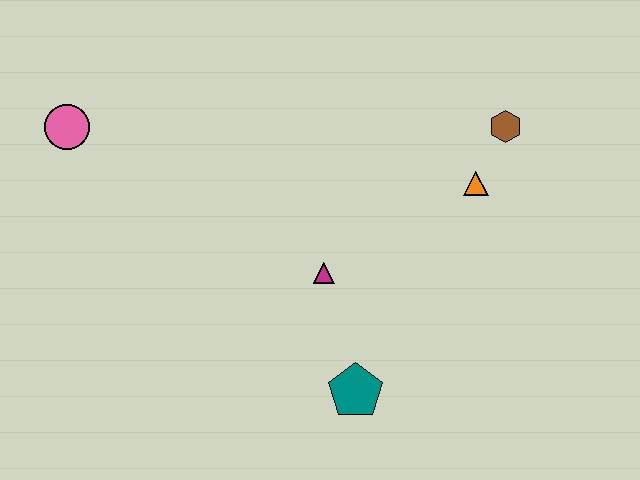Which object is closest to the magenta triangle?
The teal pentagon is closest to the magenta triangle.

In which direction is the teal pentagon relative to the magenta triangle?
The teal pentagon is below the magenta triangle.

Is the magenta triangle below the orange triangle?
Yes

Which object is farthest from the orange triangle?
The pink circle is farthest from the orange triangle.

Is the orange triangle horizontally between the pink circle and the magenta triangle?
No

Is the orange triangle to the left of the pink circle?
No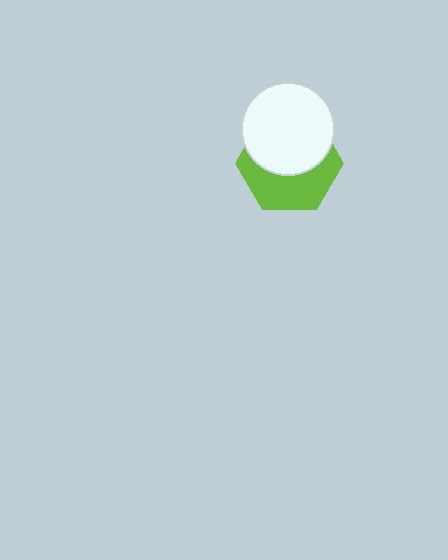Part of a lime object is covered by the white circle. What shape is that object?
It is a hexagon.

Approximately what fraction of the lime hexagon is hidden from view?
Roughly 53% of the lime hexagon is hidden behind the white circle.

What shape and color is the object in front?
The object in front is a white circle.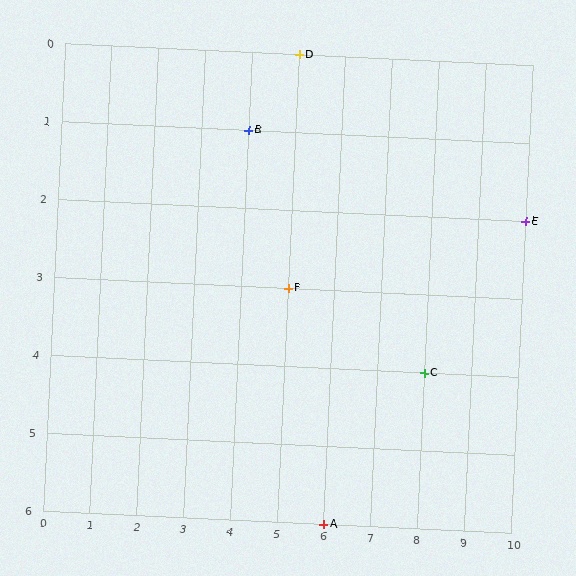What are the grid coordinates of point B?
Point B is at grid coordinates (4, 1).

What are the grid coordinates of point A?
Point A is at grid coordinates (6, 6).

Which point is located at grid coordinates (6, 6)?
Point A is at (6, 6).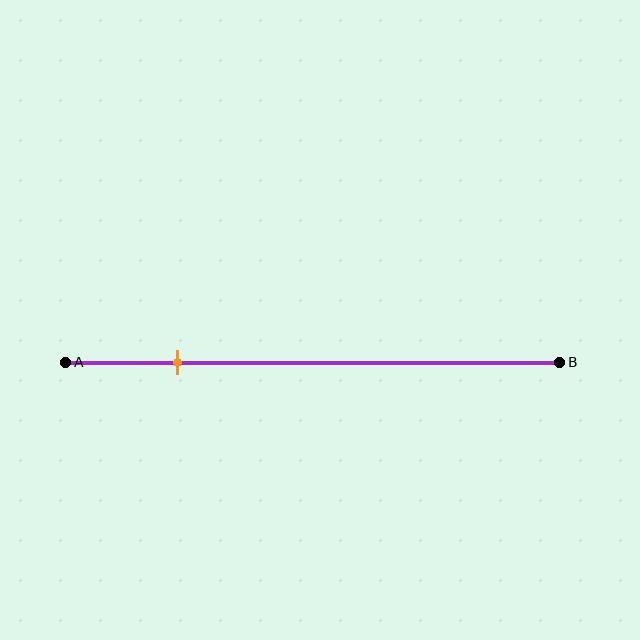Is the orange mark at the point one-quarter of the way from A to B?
Yes, the mark is approximately at the one-quarter point.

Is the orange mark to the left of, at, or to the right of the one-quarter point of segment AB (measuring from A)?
The orange mark is approximately at the one-quarter point of segment AB.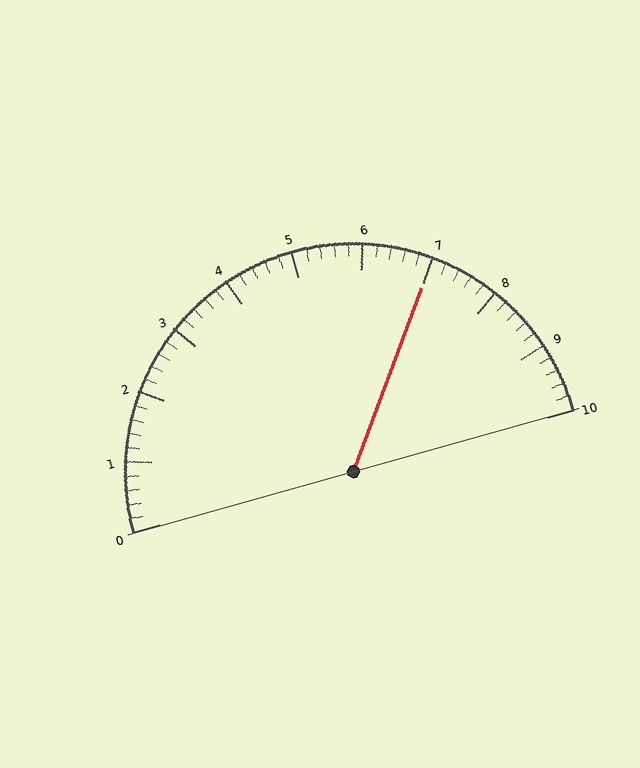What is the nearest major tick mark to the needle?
The nearest major tick mark is 7.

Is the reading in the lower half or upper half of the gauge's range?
The reading is in the upper half of the range (0 to 10).